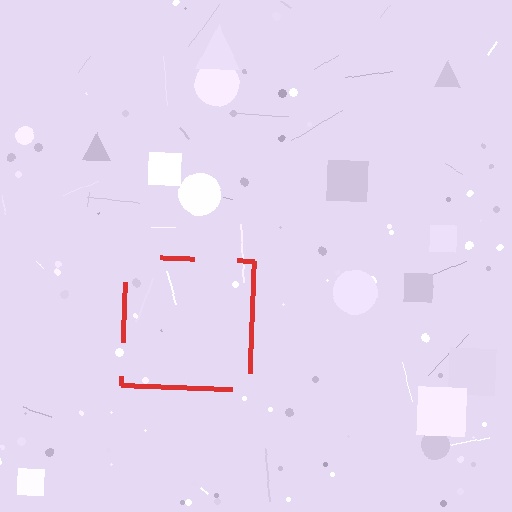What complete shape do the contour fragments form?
The contour fragments form a square.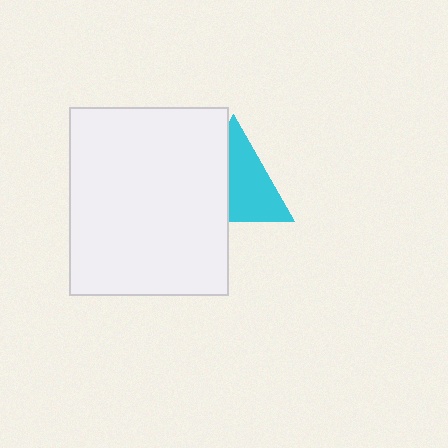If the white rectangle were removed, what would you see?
You would see the complete cyan triangle.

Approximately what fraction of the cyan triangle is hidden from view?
Roughly 44% of the cyan triangle is hidden behind the white rectangle.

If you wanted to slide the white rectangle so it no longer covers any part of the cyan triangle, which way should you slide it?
Slide it left — that is the most direct way to separate the two shapes.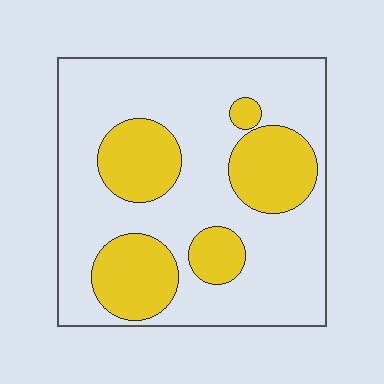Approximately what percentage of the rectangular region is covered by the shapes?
Approximately 30%.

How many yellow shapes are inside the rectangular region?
5.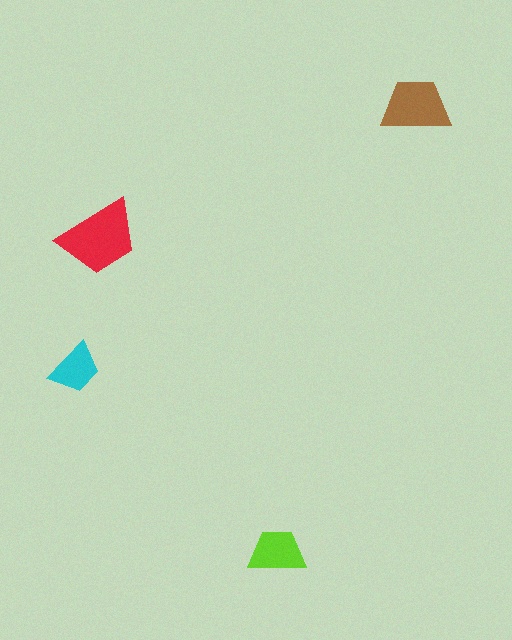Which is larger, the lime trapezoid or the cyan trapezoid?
The lime one.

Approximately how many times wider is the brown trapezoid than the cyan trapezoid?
About 1.5 times wider.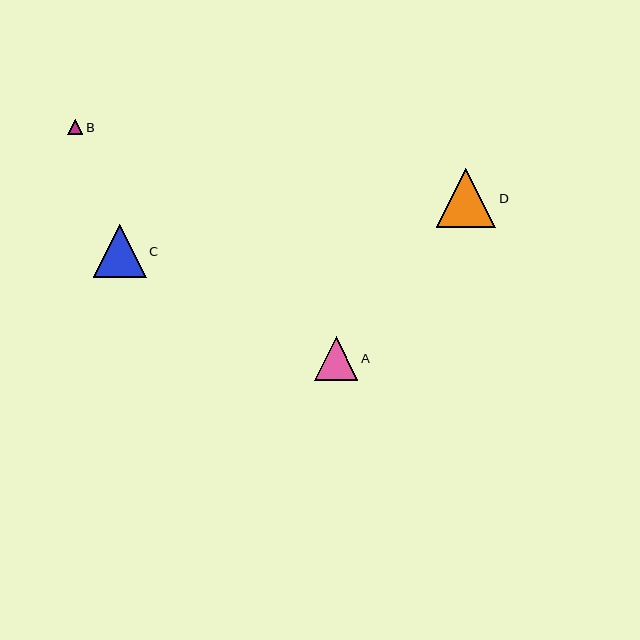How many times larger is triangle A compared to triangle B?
Triangle A is approximately 2.9 times the size of triangle B.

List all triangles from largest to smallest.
From largest to smallest: D, C, A, B.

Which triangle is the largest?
Triangle D is the largest with a size of approximately 59 pixels.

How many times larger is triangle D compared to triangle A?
Triangle D is approximately 1.4 times the size of triangle A.